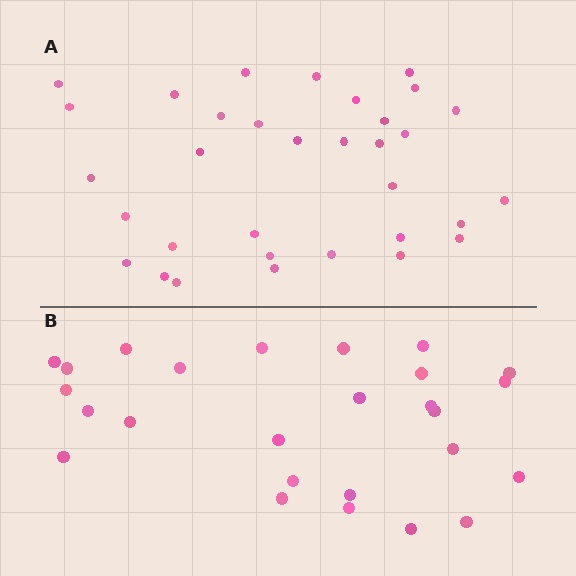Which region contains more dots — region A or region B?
Region A (the top region) has more dots.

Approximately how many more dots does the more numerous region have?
Region A has roughly 8 or so more dots than region B.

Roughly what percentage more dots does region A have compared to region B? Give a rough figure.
About 25% more.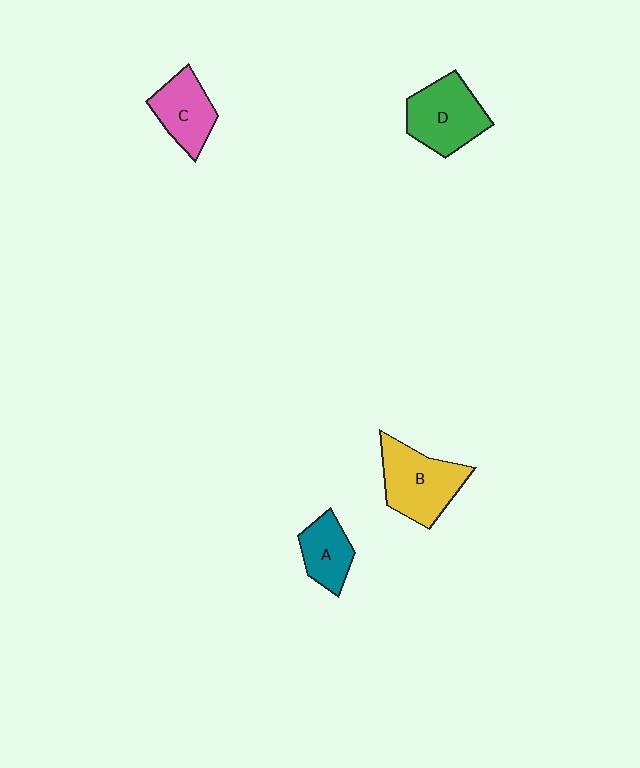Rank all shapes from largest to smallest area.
From largest to smallest: B (yellow), D (green), C (pink), A (teal).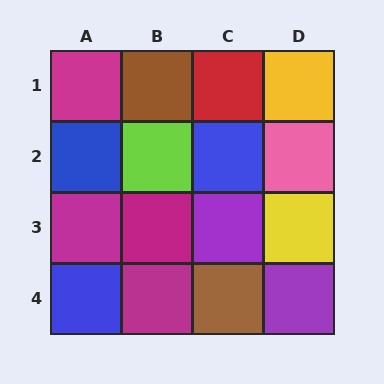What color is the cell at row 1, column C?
Red.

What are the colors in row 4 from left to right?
Blue, magenta, brown, purple.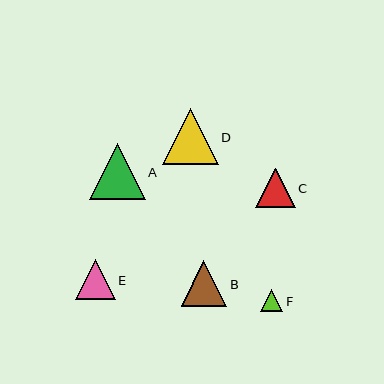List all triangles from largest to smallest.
From largest to smallest: A, D, B, E, C, F.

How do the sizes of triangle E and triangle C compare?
Triangle E and triangle C are approximately the same size.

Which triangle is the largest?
Triangle A is the largest with a size of approximately 56 pixels.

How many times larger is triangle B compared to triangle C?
Triangle B is approximately 1.1 times the size of triangle C.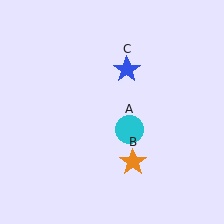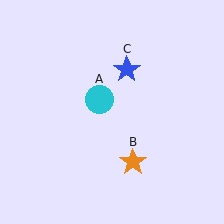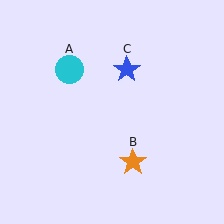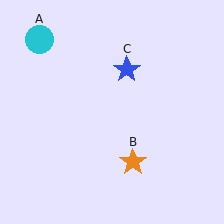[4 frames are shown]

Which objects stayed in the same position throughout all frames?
Orange star (object B) and blue star (object C) remained stationary.